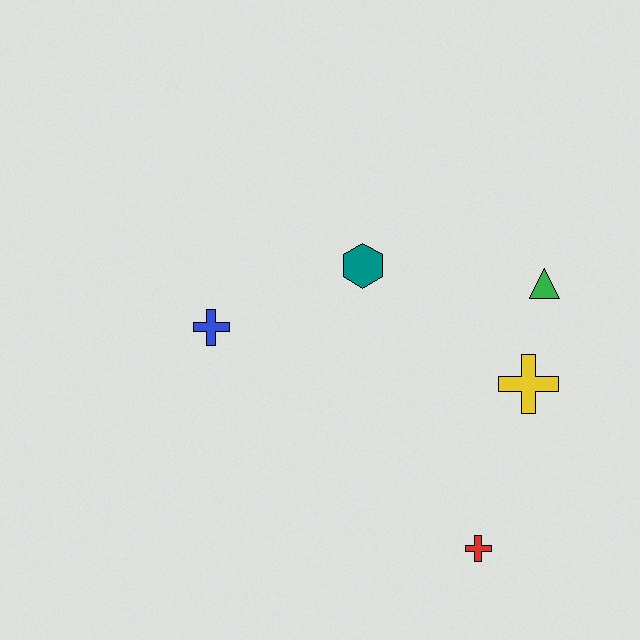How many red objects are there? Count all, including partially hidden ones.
There is 1 red object.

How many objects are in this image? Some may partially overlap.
There are 5 objects.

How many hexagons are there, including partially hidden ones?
There is 1 hexagon.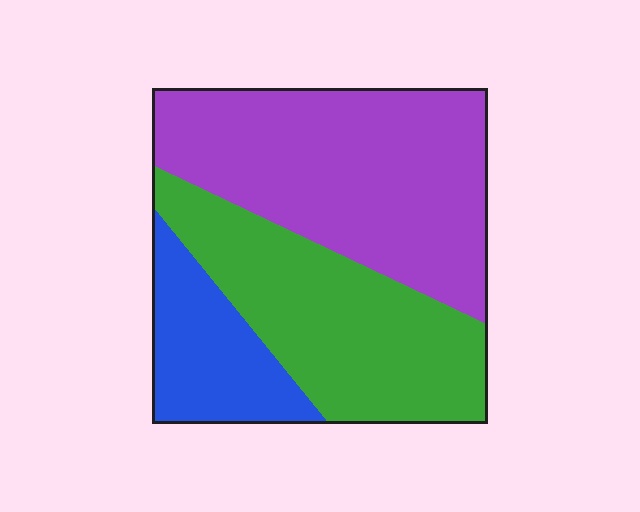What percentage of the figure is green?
Green covers roughly 35% of the figure.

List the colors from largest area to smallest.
From largest to smallest: purple, green, blue.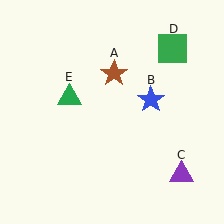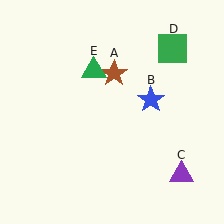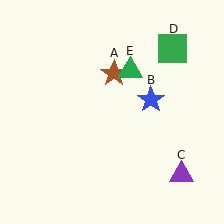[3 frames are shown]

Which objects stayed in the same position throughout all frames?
Brown star (object A) and blue star (object B) and purple triangle (object C) and green square (object D) remained stationary.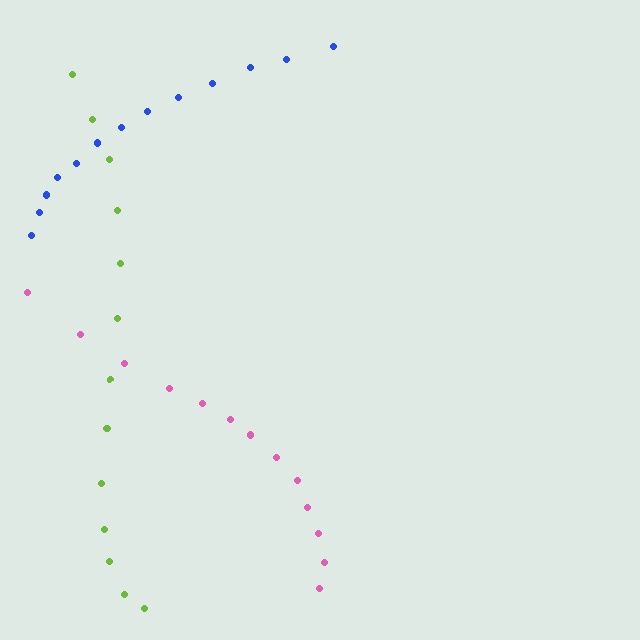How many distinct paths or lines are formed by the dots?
There are 3 distinct paths.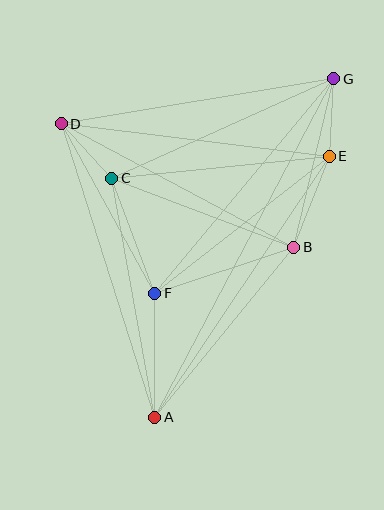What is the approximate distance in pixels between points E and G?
The distance between E and G is approximately 78 pixels.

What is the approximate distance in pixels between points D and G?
The distance between D and G is approximately 276 pixels.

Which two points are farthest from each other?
Points A and G are farthest from each other.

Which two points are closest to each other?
Points C and D are closest to each other.